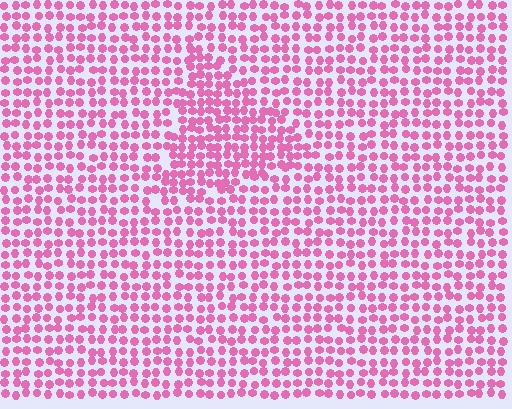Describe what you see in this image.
The image contains small pink elements arranged at two different densities. A triangle-shaped region is visible where the elements are more densely packed than the surrounding area.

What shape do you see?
I see a triangle.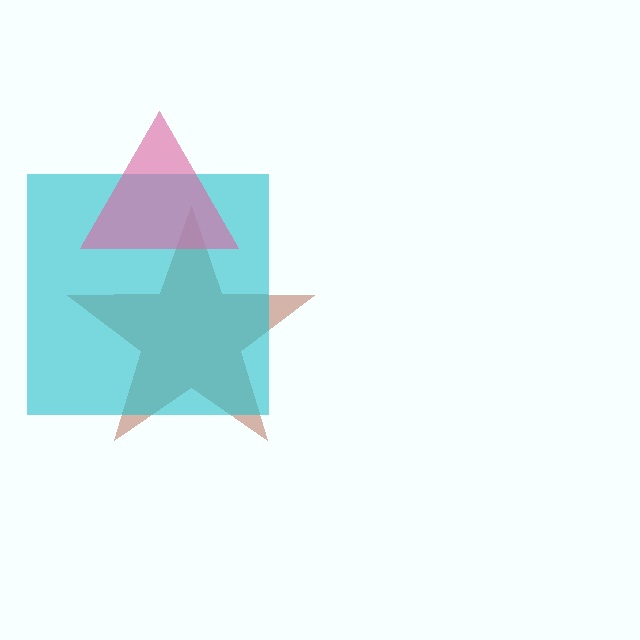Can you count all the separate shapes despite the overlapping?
Yes, there are 3 separate shapes.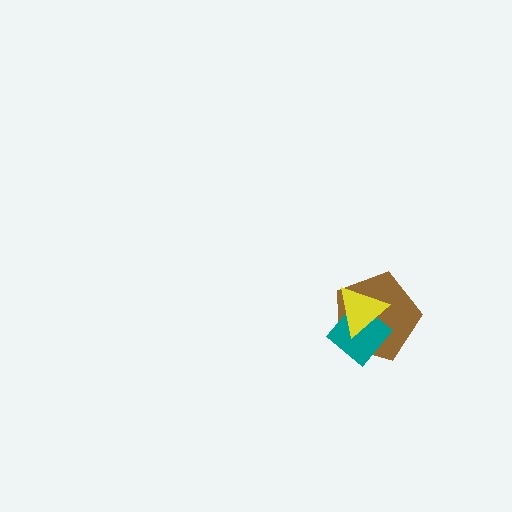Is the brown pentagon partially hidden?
Yes, it is partially covered by another shape.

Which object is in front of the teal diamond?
The yellow triangle is in front of the teal diamond.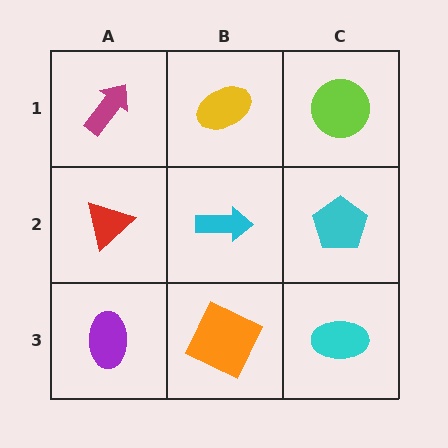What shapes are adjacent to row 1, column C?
A cyan pentagon (row 2, column C), a yellow ellipse (row 1, column B).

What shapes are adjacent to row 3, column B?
A cyan arrow (row 2, column B), a purple ellipse (row 3, column A), a cyan ellipse (row 3, column C).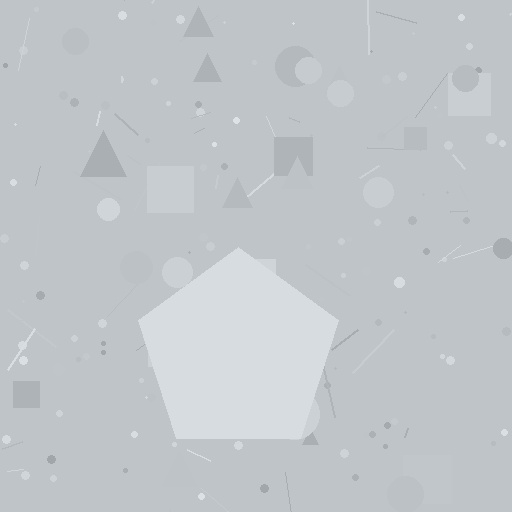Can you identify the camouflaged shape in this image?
The camouflaged shape is a pentagon.